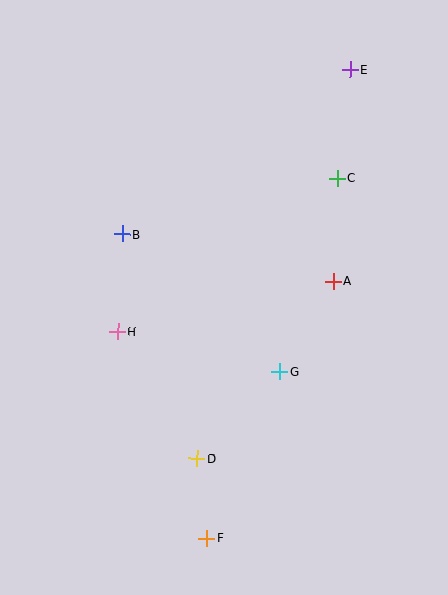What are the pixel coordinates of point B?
Point B is at (122, 234).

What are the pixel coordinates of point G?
Point G is at (280, 372).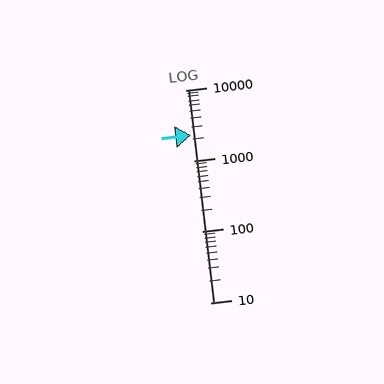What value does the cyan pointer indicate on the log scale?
The pointer indicates approximately 2300.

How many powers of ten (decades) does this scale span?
The scale spans 3 decades, from 10 to 10000.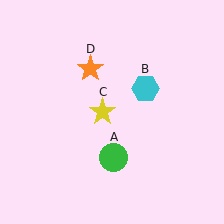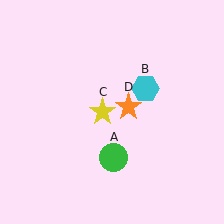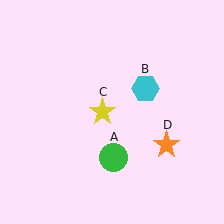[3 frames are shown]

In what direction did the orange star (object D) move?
The orange star (object D) moved down and to the right.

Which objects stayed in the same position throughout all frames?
Green circle (object A) and cyan hexagon (object B) and yellow star (object C) remained stationary.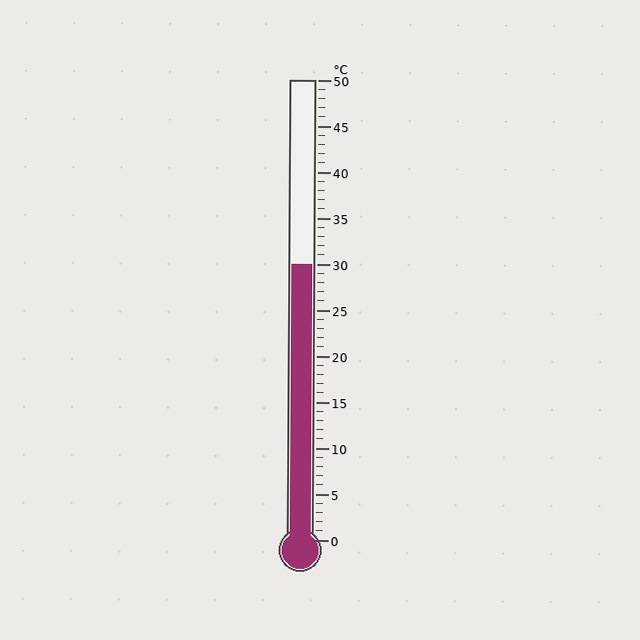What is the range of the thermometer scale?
The thermometer scale ranges from 0°C to 50°C.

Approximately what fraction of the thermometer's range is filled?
The thermometer is filled to approximately 60% of its range.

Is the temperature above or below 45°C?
The temperature is below 45°C.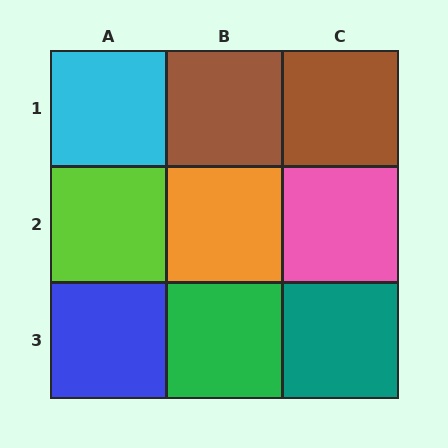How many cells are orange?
1 cell is orange.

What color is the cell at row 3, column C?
Teal.